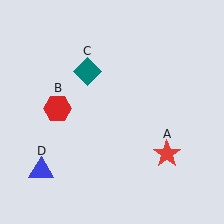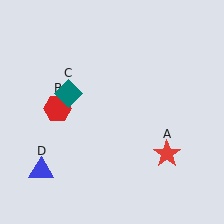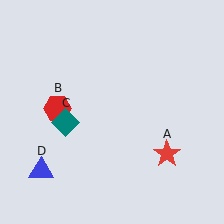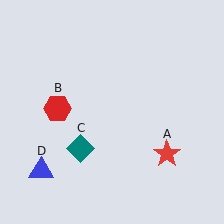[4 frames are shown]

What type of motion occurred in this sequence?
The teal diamond (object C) rotated counterclockwise around the center of the scene.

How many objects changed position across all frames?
1 object changed position: teal diamond (object C).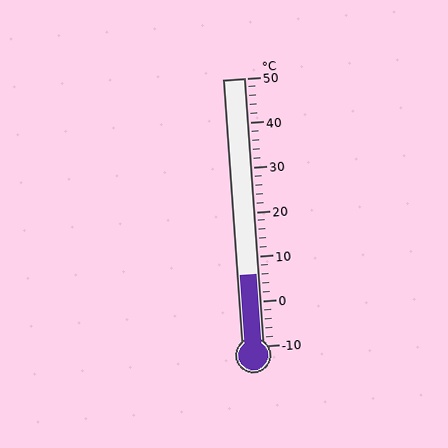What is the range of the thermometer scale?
The thermometer scale ranges from -10°C to 50°C.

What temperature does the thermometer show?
The thermometer shows approximately 6°C.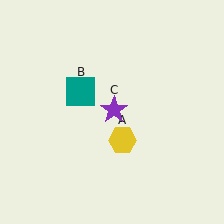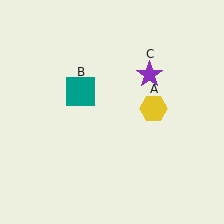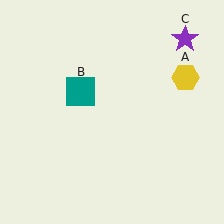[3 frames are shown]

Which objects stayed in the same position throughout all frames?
Teal square (object B) remained stationary.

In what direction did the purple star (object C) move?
The purple star (object C) moved up and to the right.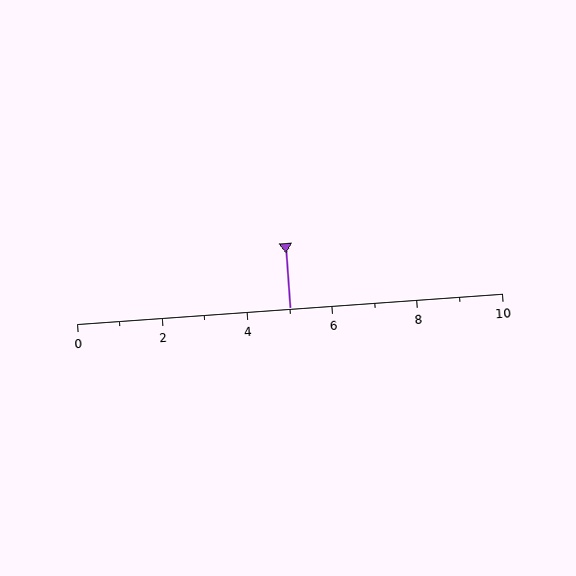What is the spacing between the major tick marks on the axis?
The major ticks are spaced 2 apart.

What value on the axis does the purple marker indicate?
The marker indicates approximately 5.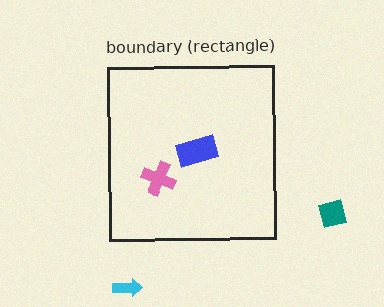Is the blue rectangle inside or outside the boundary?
Inside.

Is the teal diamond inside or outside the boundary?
Outside.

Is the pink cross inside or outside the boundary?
Inside.